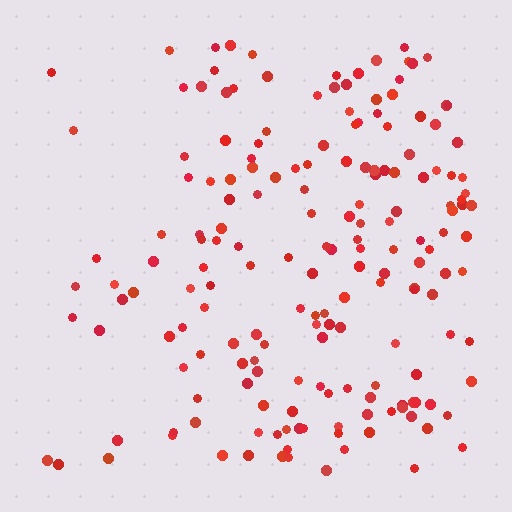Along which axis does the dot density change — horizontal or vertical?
Horizontal.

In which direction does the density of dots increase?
From left to right, with the right side densest.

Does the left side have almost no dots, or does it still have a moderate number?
Still a moderate number, just noticeably fewer than the right.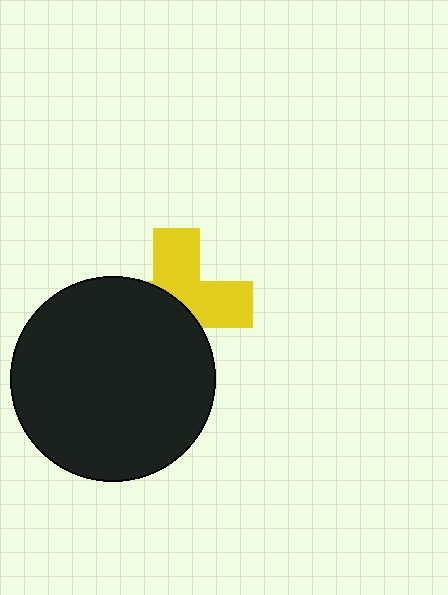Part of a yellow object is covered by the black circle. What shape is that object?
It is a cross.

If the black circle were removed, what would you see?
You would see the complete yellow cross.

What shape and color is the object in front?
The object in front is a black circle.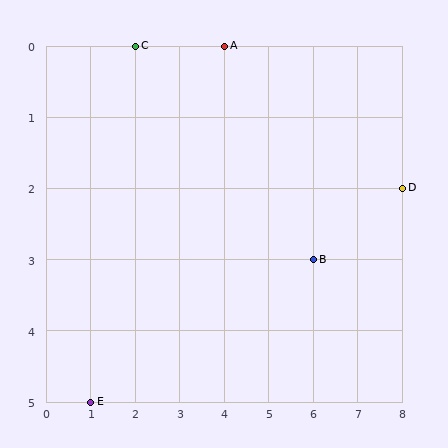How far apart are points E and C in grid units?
Points E and C are 1 column and 5 rows apart (about 5.1 grid units diagonally).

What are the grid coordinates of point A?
Point A is at grid coordinates (4, 0).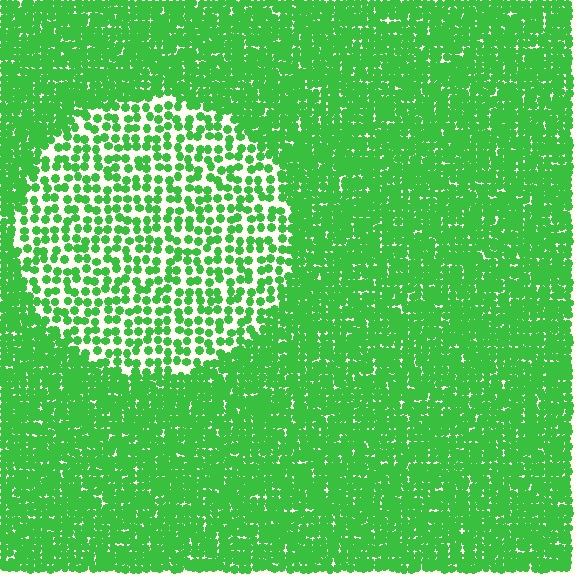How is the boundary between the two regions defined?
The boundary is defined by a change in element density (approximately 2.2x ratio). All elements are the same color, size, and shape.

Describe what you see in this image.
The image contains small green elements arranged at two different densities. A circle-shaped region is visible where the elements are less densely packed than the surrounding area.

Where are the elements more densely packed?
The elements are more densely packed outside the circle boundary.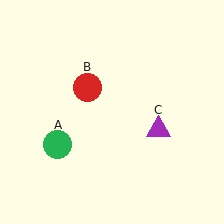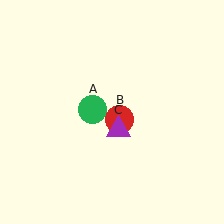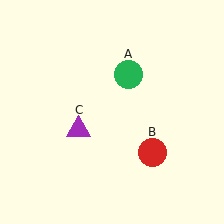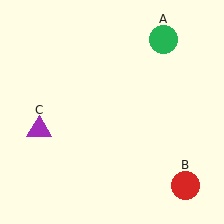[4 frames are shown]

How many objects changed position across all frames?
3 objects changed position: green circle (object A), red circle (object B), purple triangle (object C).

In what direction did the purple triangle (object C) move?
The purple triangle (object C) moved left.